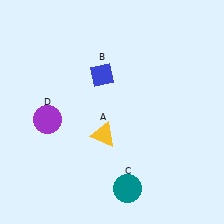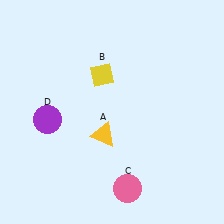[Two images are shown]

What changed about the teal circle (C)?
In Image 1, C is teal. In Image 2, it changed to pink.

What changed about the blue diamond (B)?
In Image 1, B is blue. In Image 2, it changed to yellow.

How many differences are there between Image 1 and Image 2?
There are 2 differences between the two images.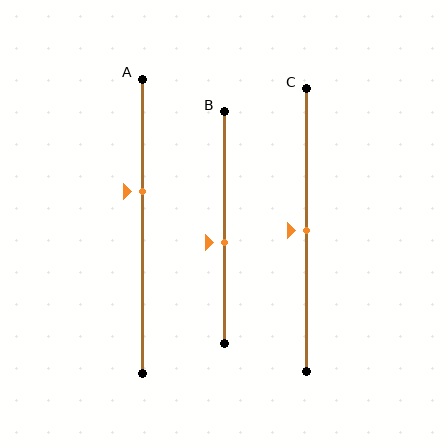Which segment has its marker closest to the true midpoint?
Segment C has its marker closest to the true midpoint.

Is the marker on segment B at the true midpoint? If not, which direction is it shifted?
No, the marker on segment B is shifted downward by about 6% of the segment length.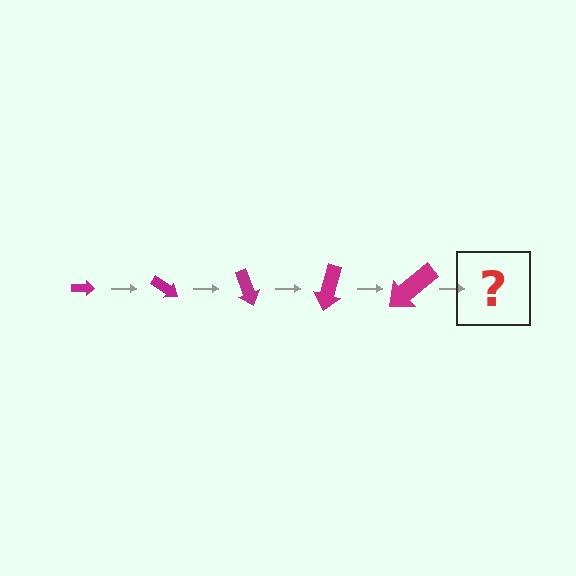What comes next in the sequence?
The next element should be an arrow, larger than the previous one and rotated 175 degrees from the start.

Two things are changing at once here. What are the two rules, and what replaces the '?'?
The two rules are that the arrow grows larger each step and it rotates 35 degrees each step. The '?' should be an arrow, larger than the previous one and rotated 175 degrees from the start.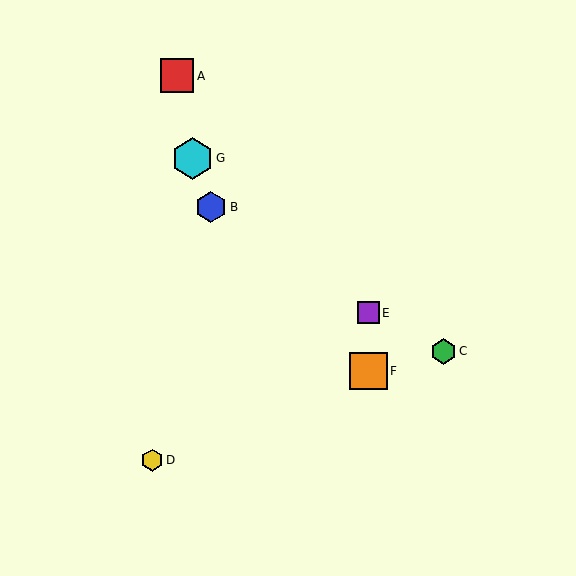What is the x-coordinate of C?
Object C is at x≈444.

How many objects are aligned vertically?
2 objects (E, F) are aligned vertically.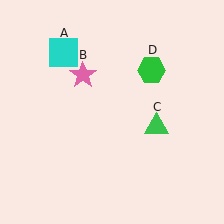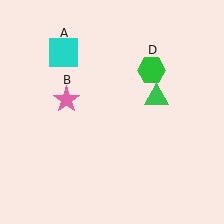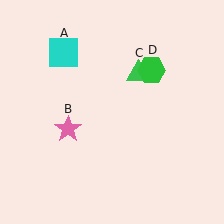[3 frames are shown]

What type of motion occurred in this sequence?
The pink star (object B), green triangle (object C) rotated counterclockwise around the center of the scene.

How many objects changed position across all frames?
2 objects changed position: pink star (object B), green triangle (object C).